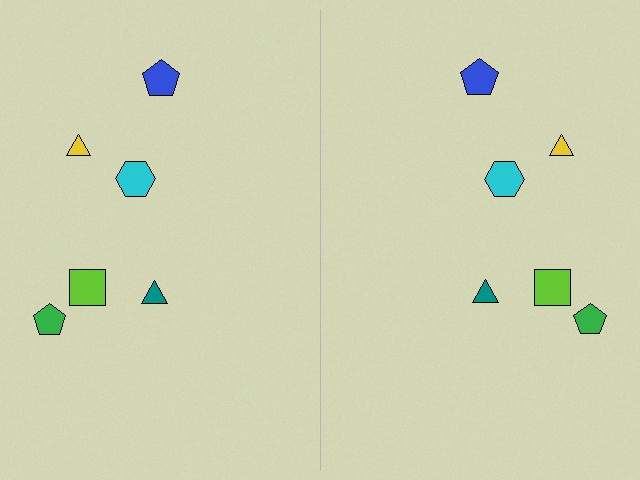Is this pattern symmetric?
Yes, this pattern has bilateral (reflection) symmetry.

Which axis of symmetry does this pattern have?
The pattern has a vertical axis of symmetry running through the center of the image.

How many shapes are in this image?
There are 12 shapes in this image.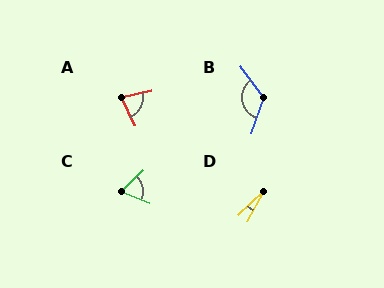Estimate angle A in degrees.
Approximately 77 degrees.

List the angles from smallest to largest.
D (17°), C (64°), A (77°), B (125°).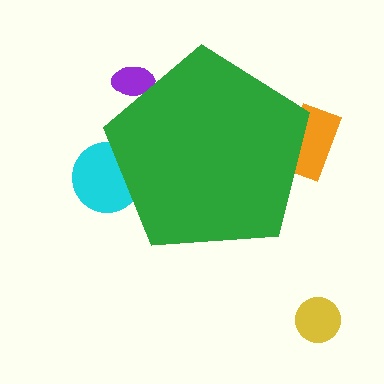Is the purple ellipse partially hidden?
Yes, the purple ellipse is partially hidden behind the green pentagon.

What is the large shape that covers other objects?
A green pentagon.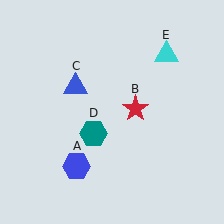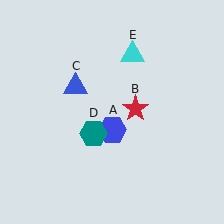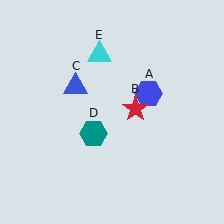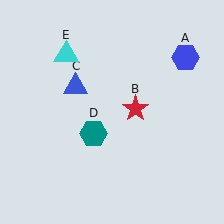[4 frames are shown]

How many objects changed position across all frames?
2 objects changed position: blue hexagon (object A), cyan triangle (object E).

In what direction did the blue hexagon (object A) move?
The blue hexagon (object A) moved up and to the right.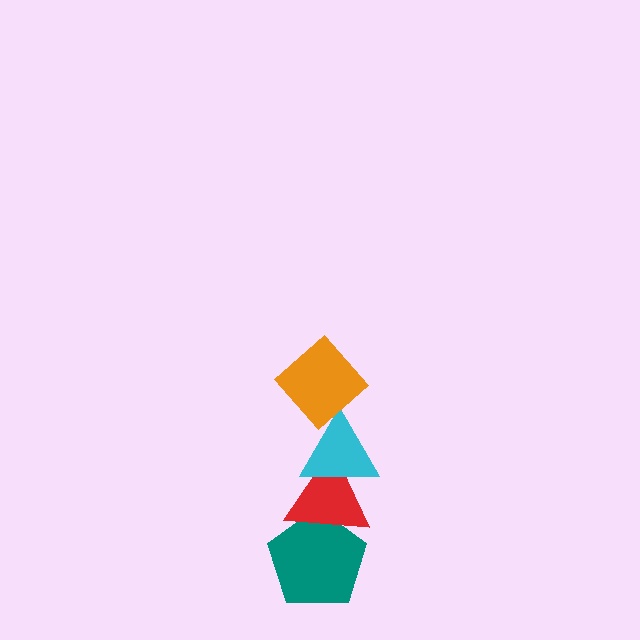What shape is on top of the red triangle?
The cyan triangle is on top of the red triangle.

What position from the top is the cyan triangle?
The cyan triangle is 2nd from the top.